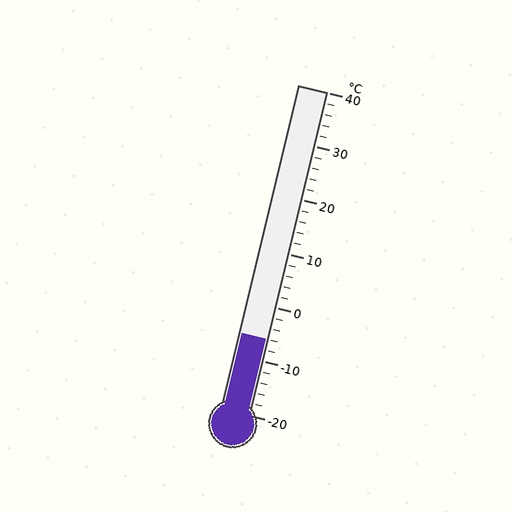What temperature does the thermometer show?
The thermometer shows approximately -6°C.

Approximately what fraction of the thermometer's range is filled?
The thermometer is filled to approximately 25% of its range.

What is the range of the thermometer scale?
The thermometer scale ranges from -20°C to 40°C.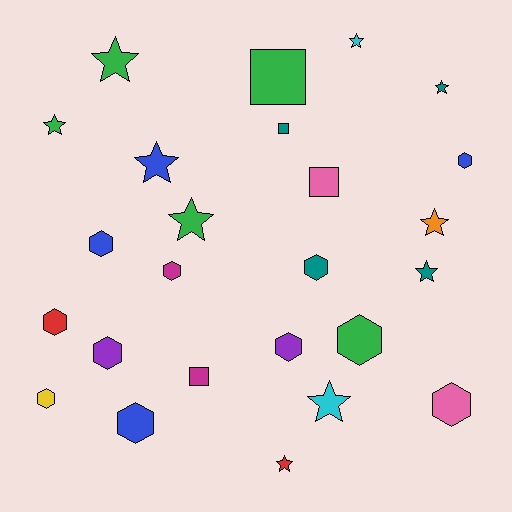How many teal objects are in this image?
There are 4 teal objects.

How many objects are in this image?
There are 25 objects.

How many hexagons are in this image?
There are 11 hexagons.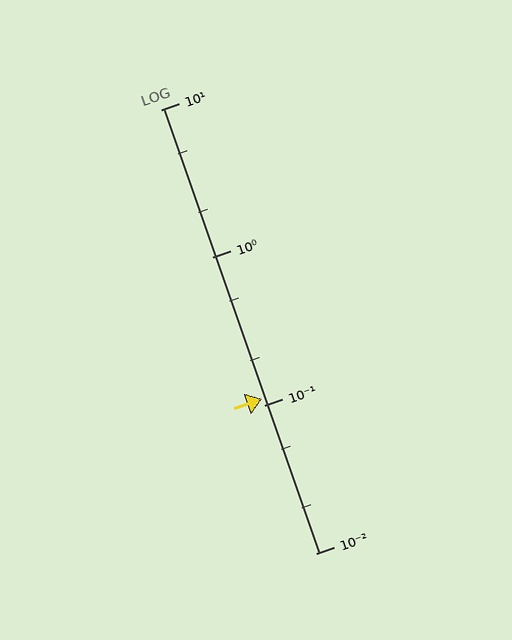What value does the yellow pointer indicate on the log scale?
The pointer indicates approximately 0.11.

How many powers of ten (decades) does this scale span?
The scale spans 3 decades, from 0.01 to 10.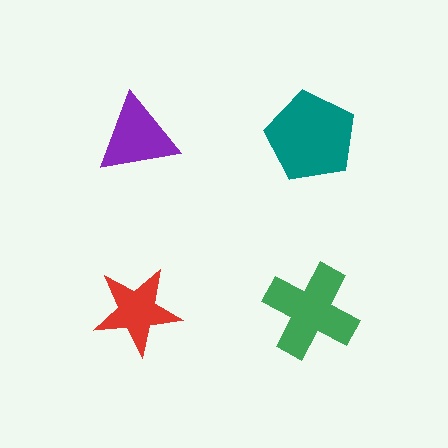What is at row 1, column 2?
A teal pentagon.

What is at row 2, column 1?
A red star.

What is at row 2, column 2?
A green cross.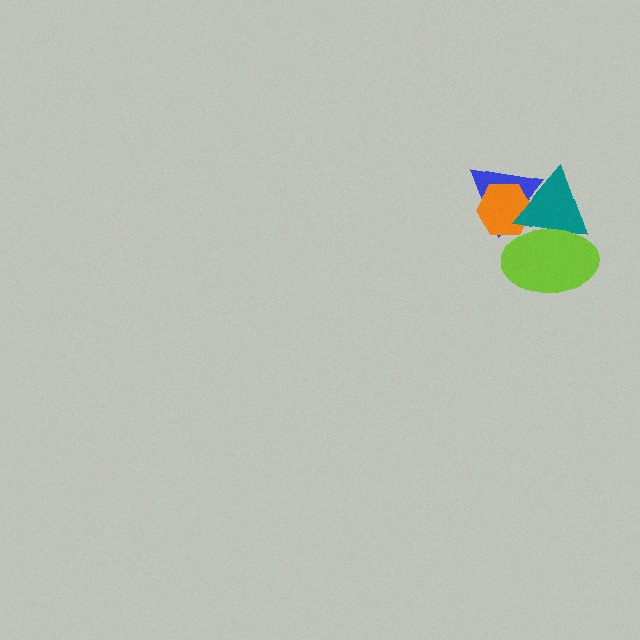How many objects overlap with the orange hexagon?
3 objects overlap with the orange hexagon.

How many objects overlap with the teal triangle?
3 objects overlap with the teal triangle.